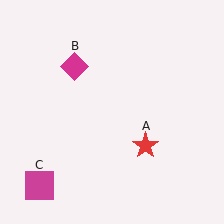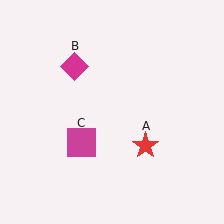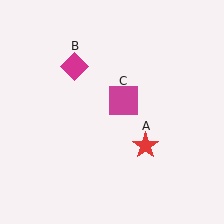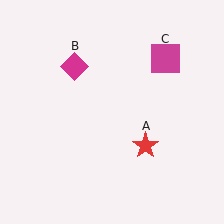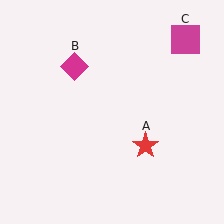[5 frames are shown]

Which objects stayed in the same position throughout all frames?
Red star (object A) and magenta diamond (object B) remained stationary.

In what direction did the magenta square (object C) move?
The magenta square (object C) moved up and to the right.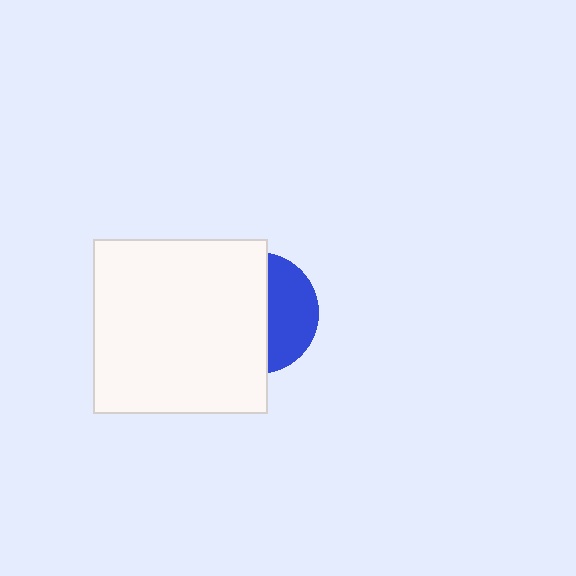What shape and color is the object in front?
The object in front is a white square.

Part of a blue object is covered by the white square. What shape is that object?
It is a circle.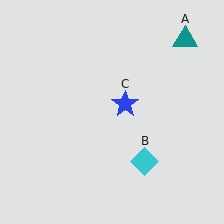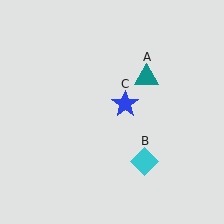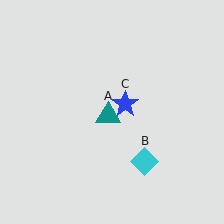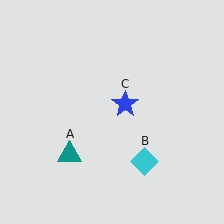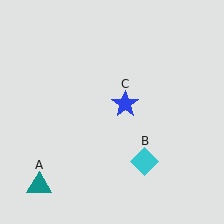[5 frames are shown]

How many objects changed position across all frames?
1 object changed position: teal triangle (object A).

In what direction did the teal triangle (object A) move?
The teal triangle (object A) moved down and to the left.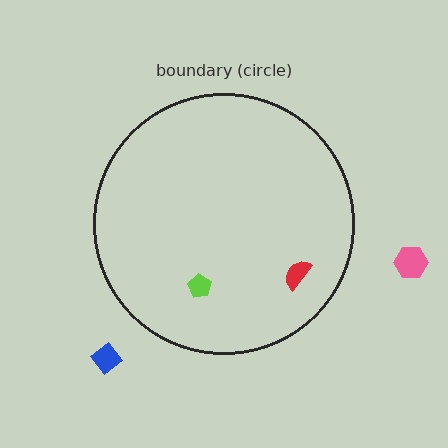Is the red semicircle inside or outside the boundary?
Inside.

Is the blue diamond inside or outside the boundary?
Outside.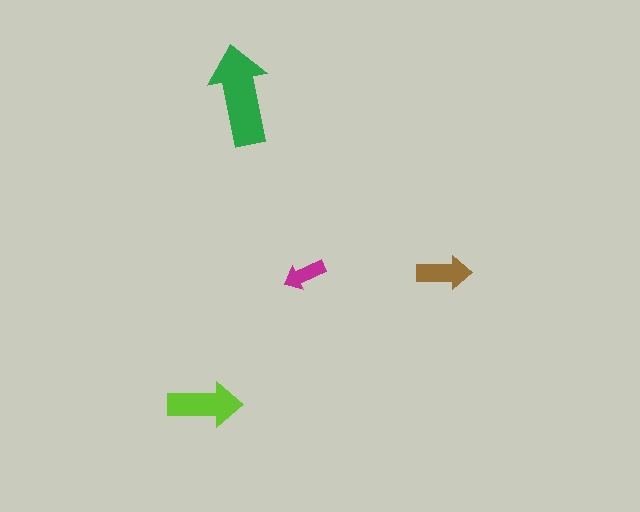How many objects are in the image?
There are 4 objects in the image.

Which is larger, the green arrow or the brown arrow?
The green one.